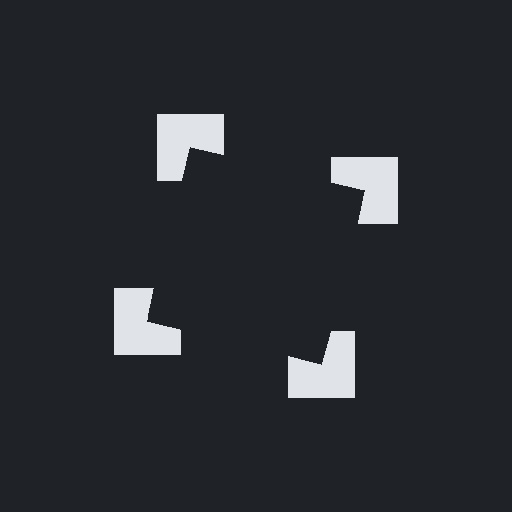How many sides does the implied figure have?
4 sides.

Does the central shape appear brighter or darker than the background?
It typically appears slightly darker than the background, even though no actual brightness change is drawn.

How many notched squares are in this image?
There are 4 — one at each vertex of the illusory square.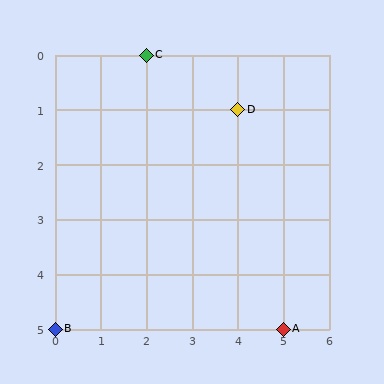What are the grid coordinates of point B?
Point B is at grid coordinates (0, 5).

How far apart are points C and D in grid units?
Points C and D are 2 columns and 1 row apart (about 2.2 grid units diagonally).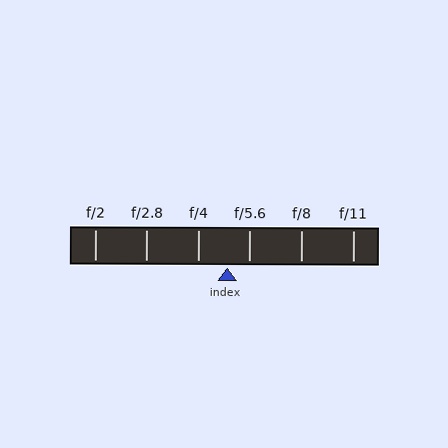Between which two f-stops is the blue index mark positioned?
The index mark is between f/4 and f/5.6.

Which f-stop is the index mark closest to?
The index mark is closest to f/5.6.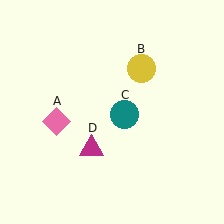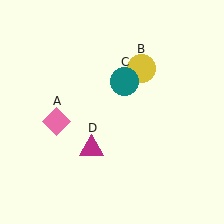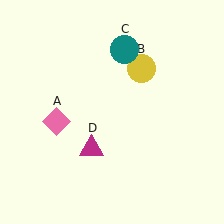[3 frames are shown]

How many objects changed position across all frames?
1 object changed position: teal circle (object C).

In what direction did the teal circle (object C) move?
The teal circle (object C) moved up.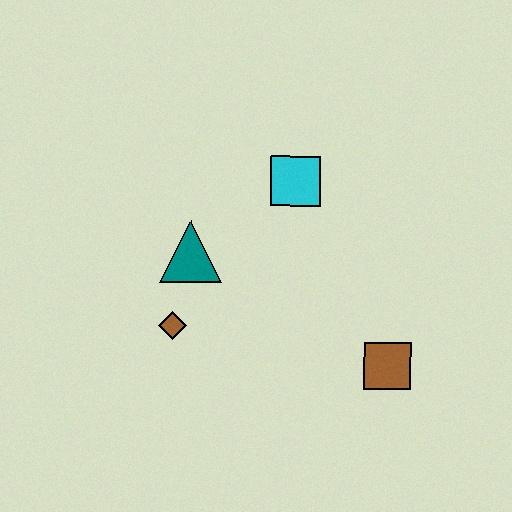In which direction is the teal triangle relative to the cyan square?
The teal triangle is to the left of the cyan square.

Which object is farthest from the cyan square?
The brown square is farthest from the cyan square.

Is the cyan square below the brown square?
No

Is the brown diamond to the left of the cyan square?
Yes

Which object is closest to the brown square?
The cyan square is closest to the brown square.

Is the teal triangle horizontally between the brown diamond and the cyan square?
Yes